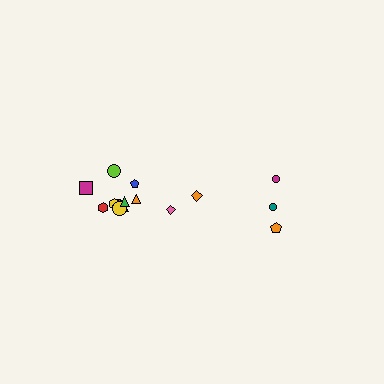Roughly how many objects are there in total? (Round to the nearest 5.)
Roughly 15 objects in total.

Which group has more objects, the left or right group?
The left group.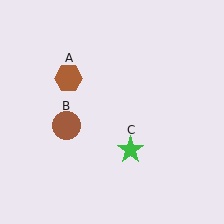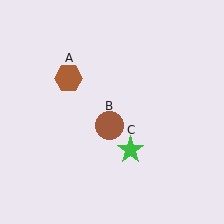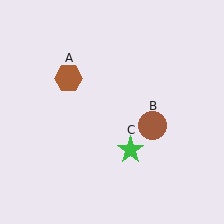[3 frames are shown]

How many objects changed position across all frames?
1 object changed position: brown circle (object B).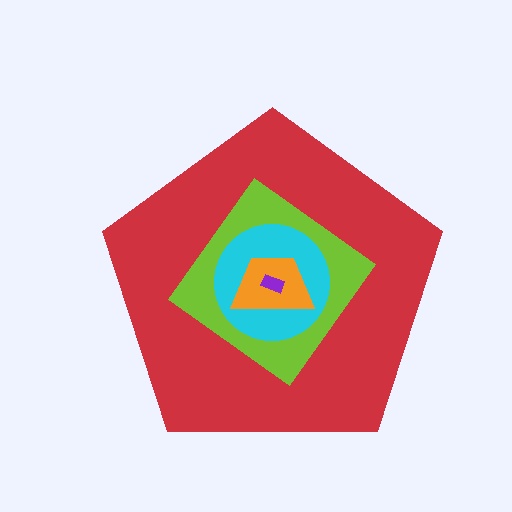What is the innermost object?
The purple rectangle.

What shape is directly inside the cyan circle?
The orange trapezoid.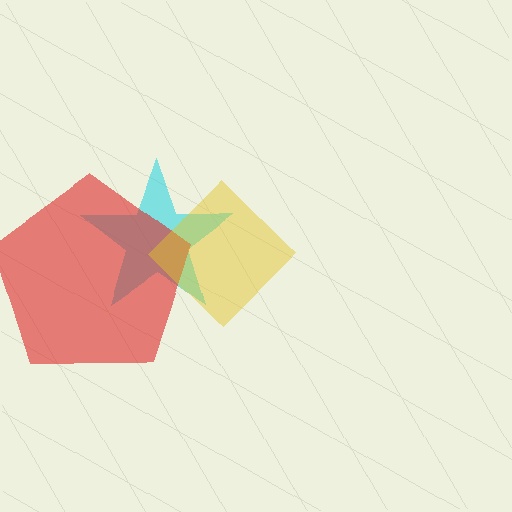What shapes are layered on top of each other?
The layered shapes are: a cyan star, a red pentagon, a yellow diamond.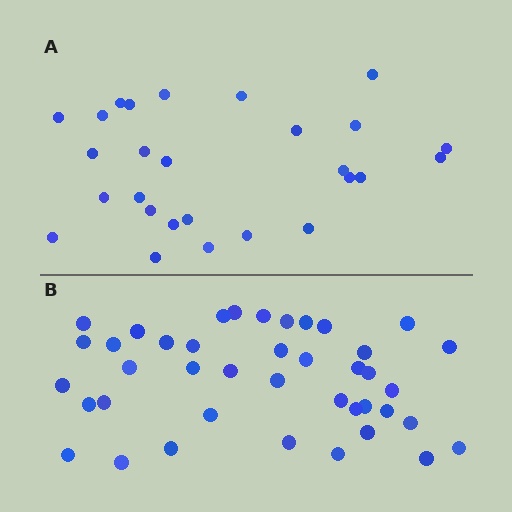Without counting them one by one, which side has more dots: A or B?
Region B (the bottom region) has more dots.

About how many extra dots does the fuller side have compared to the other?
Region B has approximately 15 more dots than region A.